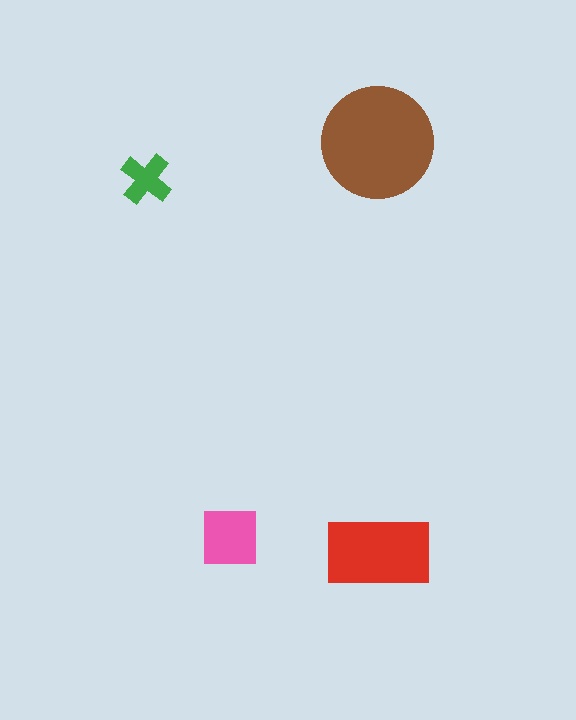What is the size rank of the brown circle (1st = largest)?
1st.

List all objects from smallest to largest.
The green cross, the pink square, the red rectangle, the brown circle.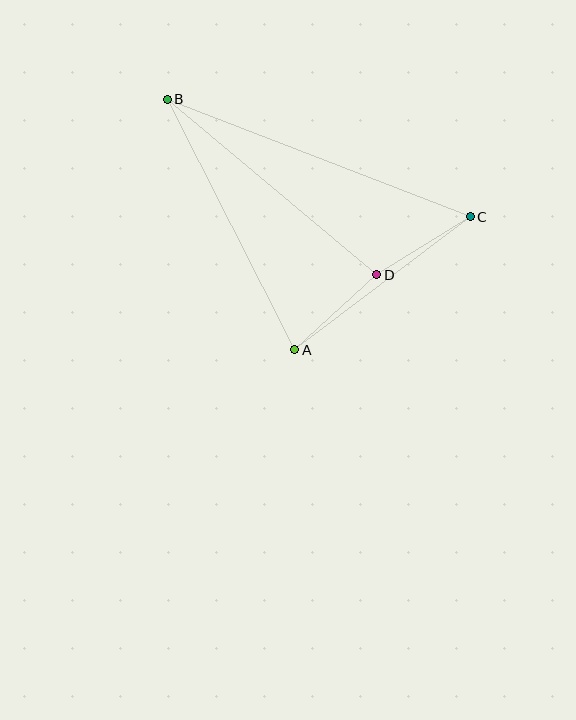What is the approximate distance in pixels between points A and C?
The distance between A and C is approximately 220 pixels.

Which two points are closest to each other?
Points C and D are closest to each other.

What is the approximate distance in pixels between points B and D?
The distance between B and D is approximately 273 pixels.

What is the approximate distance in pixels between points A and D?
The distance between A and D is approximately 111 pixels.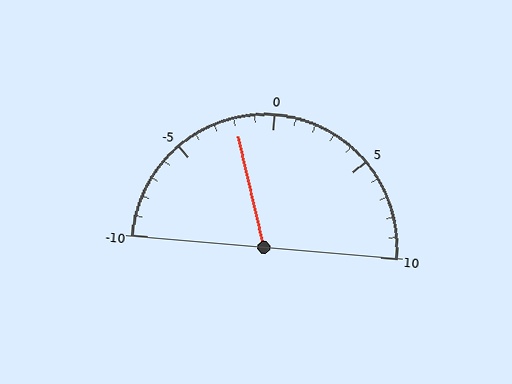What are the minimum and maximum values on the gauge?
The gauge ranges from -10 to 10.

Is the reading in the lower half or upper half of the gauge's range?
The reading is in the lower half of the range (-10 to 10).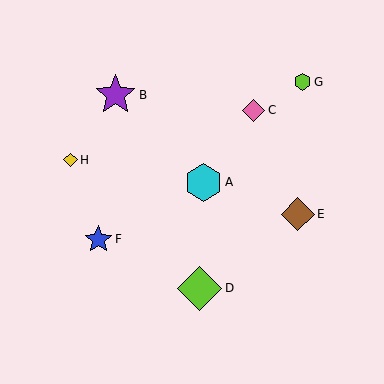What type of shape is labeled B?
Shape B is a purple star.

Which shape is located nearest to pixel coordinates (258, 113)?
The pink diamond (labeled C) at (254, 110) is nearest to that location.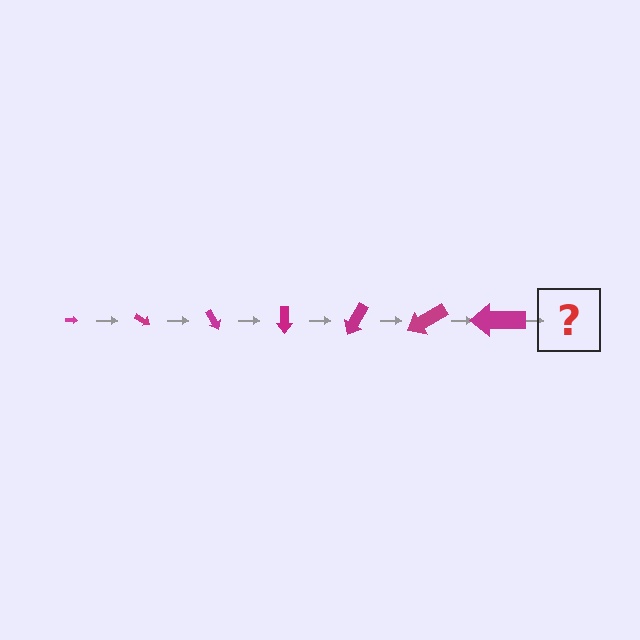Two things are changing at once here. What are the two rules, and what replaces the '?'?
The two rules are that the arrow grows larger each step and it rotates 30 degrees each step. The '?' should be an arrow, larger than the previous one and rotated 210 degrees from the start.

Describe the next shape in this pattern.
It should be an arrow, larger than the previous one and rotated 210 degrees from the start.